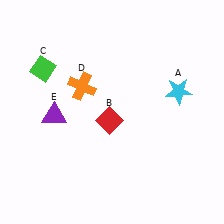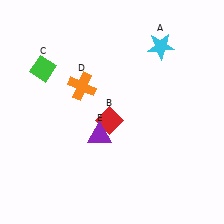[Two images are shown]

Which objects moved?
The objects that moved are: the cyan star (A), the purple triangle (E).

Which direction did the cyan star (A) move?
The cyan star (A) moved up.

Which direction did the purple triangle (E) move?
The purple triangle (E) moved right.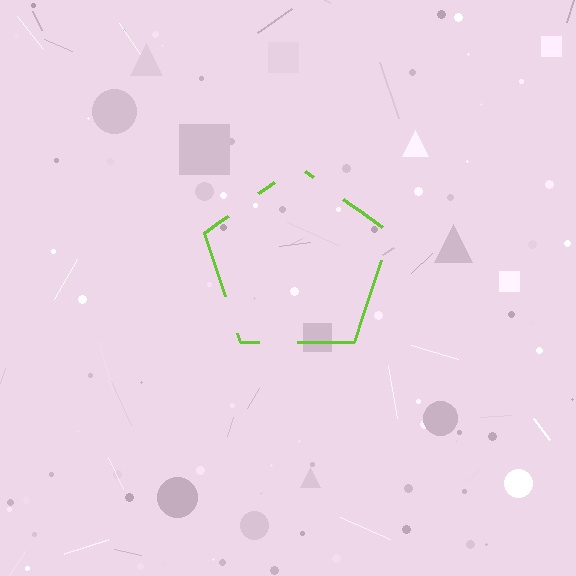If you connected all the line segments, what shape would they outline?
They would outline a pentagon.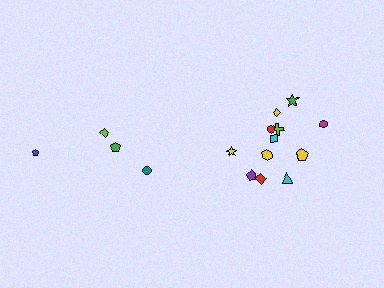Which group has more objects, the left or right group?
The right group.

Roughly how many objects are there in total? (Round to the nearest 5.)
Roughly 15 objects in total.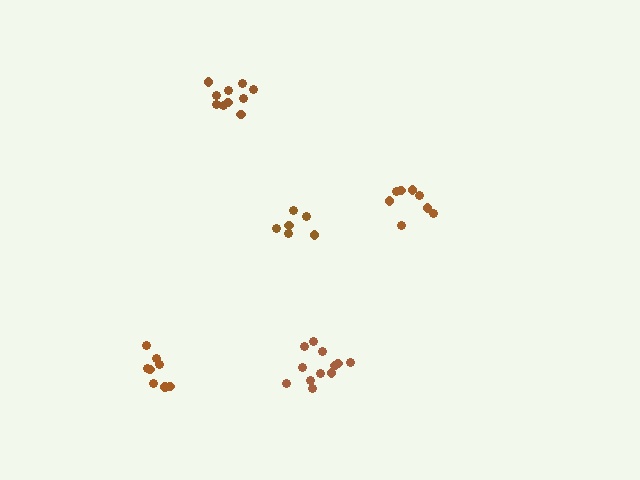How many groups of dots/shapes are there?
There are 5 groups.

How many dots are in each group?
Group 1: 8 dots, Group 2: 8 dots, Group 3: 6 dots, Group 4: 12 dots, Group 5: 10 dots (44 total).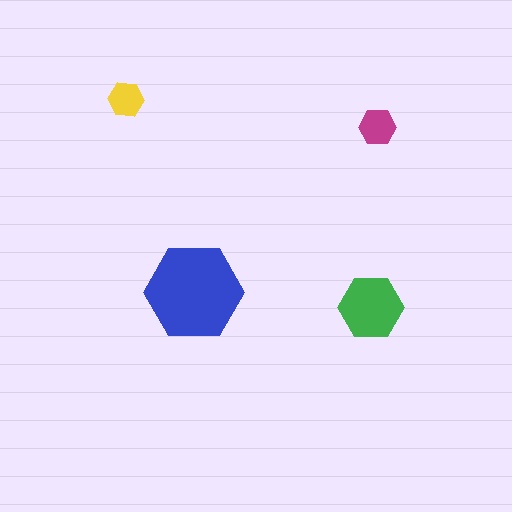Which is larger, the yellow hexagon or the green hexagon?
The green one.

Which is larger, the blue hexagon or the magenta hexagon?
The blue one.